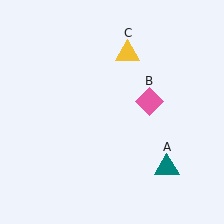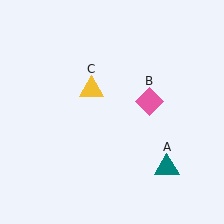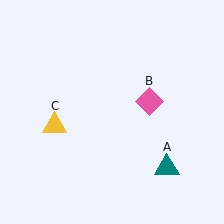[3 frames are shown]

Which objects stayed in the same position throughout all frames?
Teal triangle (object A) and pink diamond (object B) remained stationary.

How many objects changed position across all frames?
1 object changed position: yellow triangle (object C).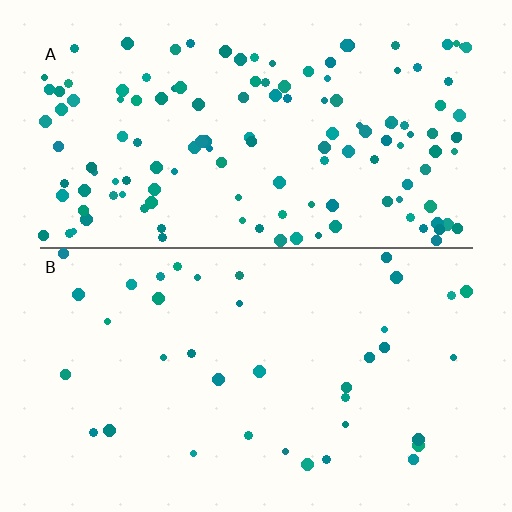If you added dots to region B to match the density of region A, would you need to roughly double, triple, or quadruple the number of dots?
Approximately quadruple.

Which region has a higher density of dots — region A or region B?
A (the top).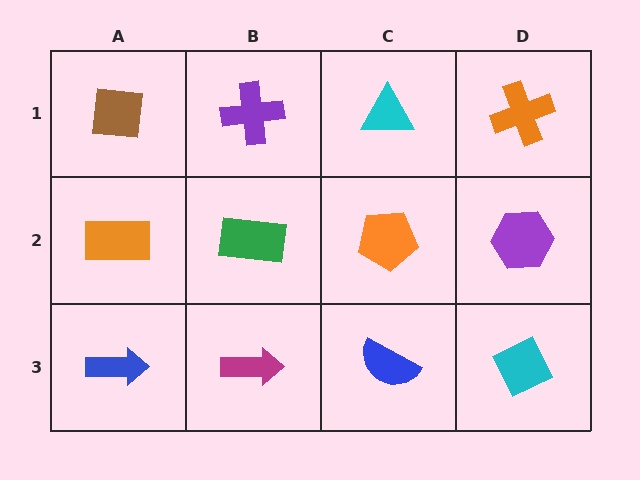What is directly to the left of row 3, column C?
A magenta arrow.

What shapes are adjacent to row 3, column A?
An orange rectangle (row 2, column A), a magenta arrow (row 3, column B).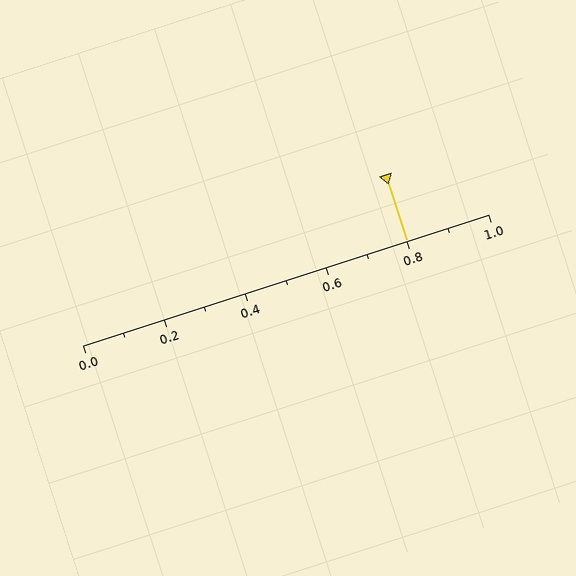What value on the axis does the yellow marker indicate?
The marker indicates approximately 0.8.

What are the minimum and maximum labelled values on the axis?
The axis runs from 0.0 to 1.0.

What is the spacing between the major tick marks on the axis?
The major ticks are spaced 0.2 apart.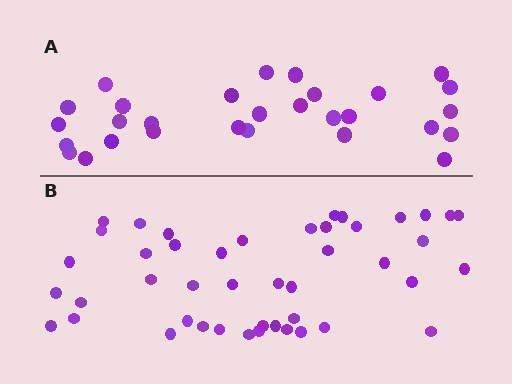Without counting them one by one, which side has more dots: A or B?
Region B (the bottom region) has more dots.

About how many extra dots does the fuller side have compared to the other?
Region B has approximately 15 more dots than region A.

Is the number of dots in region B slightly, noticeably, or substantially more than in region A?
Region B has substantially more. The ratio is roughly 1.6 to 1.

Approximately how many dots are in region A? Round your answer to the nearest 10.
About 30 dots. (The exact count is 29, which rounds to 30.)